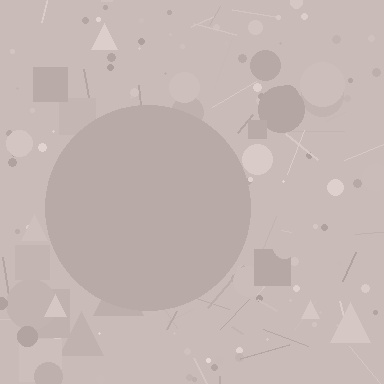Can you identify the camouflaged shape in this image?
The camouflaged shape is a circle.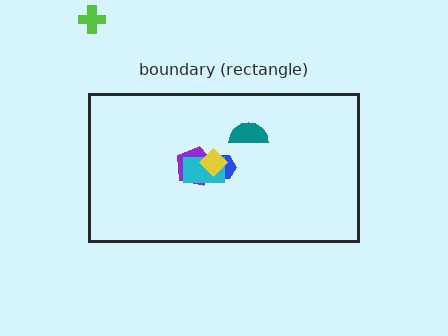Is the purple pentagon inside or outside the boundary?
Inside.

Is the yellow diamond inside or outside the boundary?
Inside.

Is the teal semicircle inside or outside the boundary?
Inside.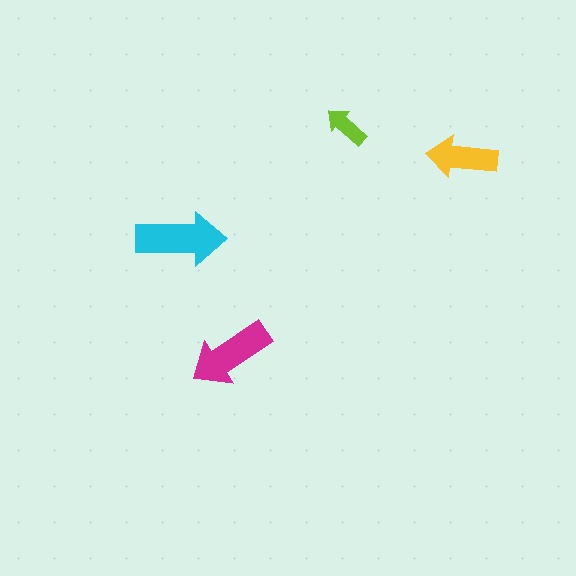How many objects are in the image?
There are 4 objects in the image.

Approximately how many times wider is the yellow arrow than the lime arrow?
About 1.5 times wider.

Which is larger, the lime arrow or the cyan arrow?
The cyan one.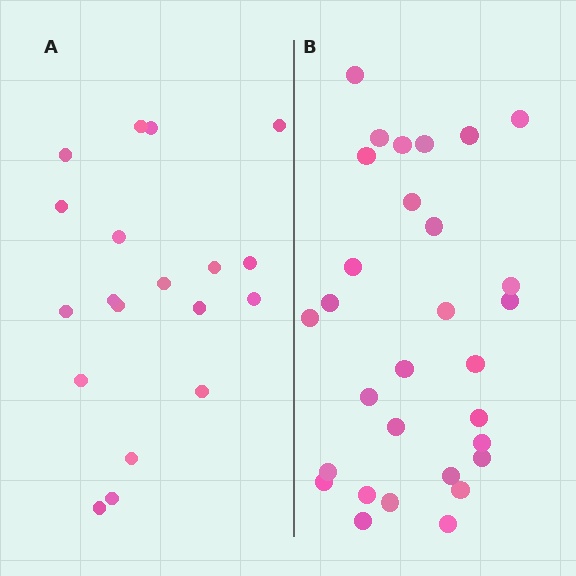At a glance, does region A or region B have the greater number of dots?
Region B (the right region) has more dots.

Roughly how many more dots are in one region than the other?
Region B has roughly 12 or so more dots than region A.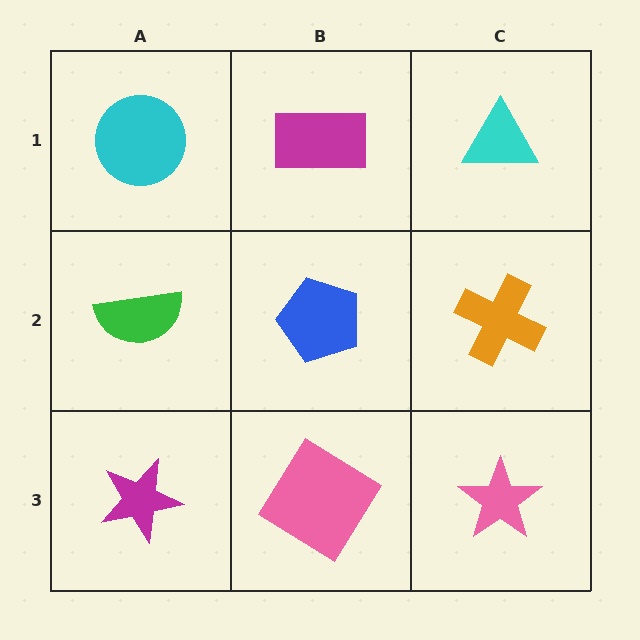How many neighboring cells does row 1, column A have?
2.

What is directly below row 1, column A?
A green semicircle.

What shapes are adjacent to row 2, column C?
A cyan triangle (row 1, column C), a pink star (row 3, column C), a blue pentagon (row 2, column B).